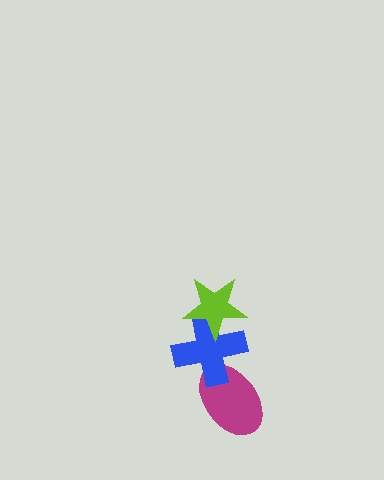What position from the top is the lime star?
The lime star is 1st from the top.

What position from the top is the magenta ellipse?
The magenta ellipse is 3rd from the top.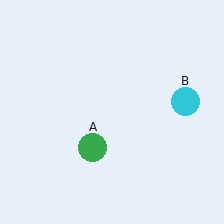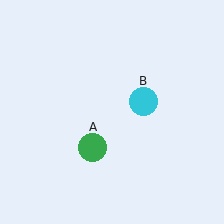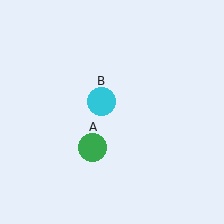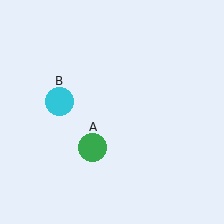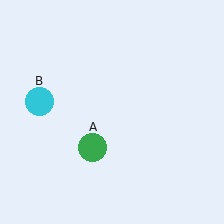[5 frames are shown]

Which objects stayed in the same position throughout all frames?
Green circle (object A) remained stationary.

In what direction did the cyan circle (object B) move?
The cyan circle (object B) moved left.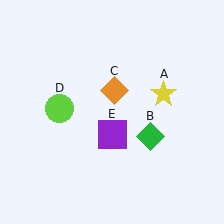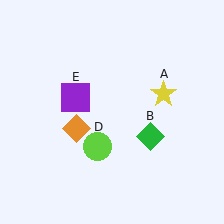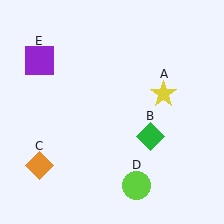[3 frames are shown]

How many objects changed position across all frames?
3 objects changed position: orange diamond (object C), lime circle (object D), purple square (object E).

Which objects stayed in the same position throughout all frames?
Yellow star (object A) and green diamond (object B) remained stationary.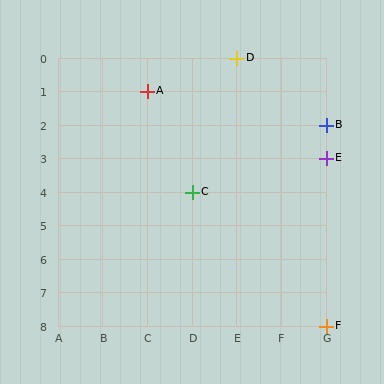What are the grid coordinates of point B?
Point B is at grid coordinates (G, 2).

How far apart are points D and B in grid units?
Points D and B are 2 columns and 2 rows apart (about 2.8 grid units diagonally).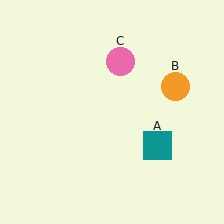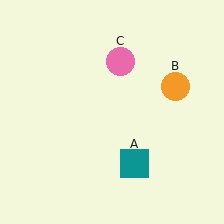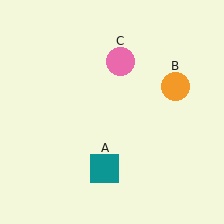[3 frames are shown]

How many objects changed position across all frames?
1 object changed position: teal square (object A).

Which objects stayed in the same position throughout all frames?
Orange circle (object B) and pink circle (object C) remained stationary.